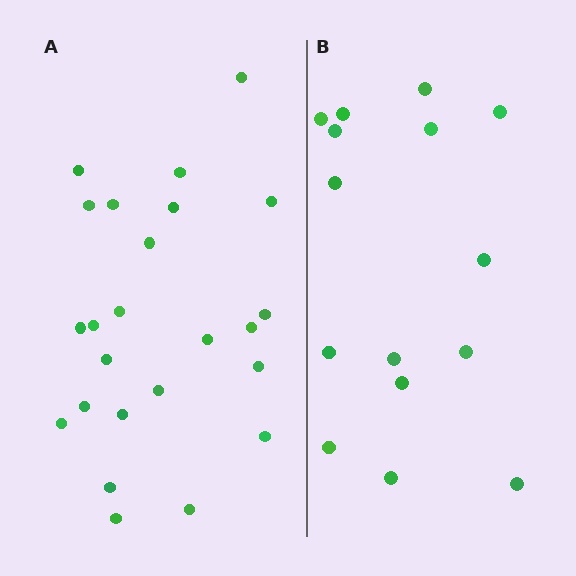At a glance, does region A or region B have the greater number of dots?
Region A (the left region) has more dots.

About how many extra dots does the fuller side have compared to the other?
Region A has roughly 8 or so more dots than region B.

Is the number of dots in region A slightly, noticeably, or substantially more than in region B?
Region A has substantially more. The ratio is roughly 1.6 to 1.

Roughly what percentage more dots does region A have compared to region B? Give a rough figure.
About 60% more.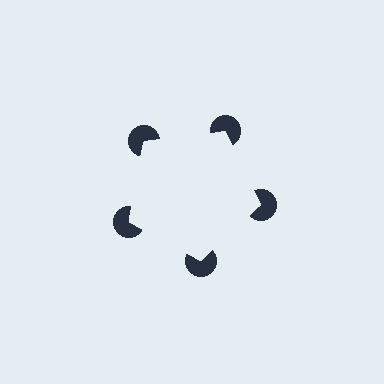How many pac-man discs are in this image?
There are 5 — one at each vertex of the illusory pentagon.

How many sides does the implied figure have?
5 sides.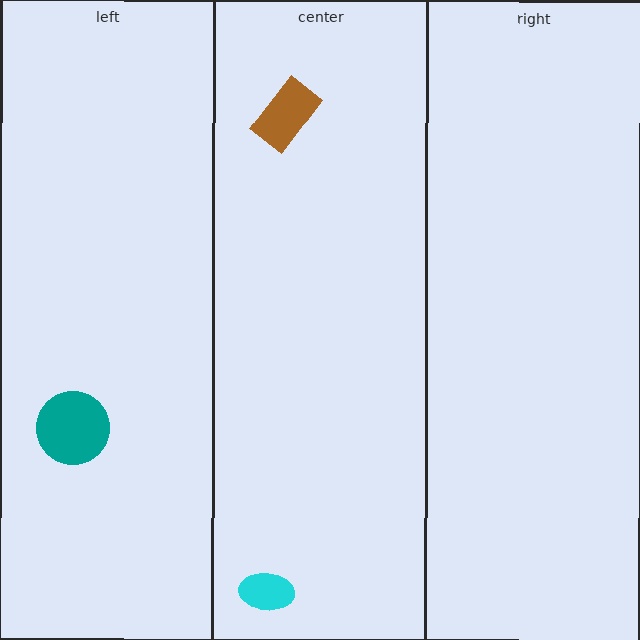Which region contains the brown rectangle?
The center region.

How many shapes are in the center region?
2.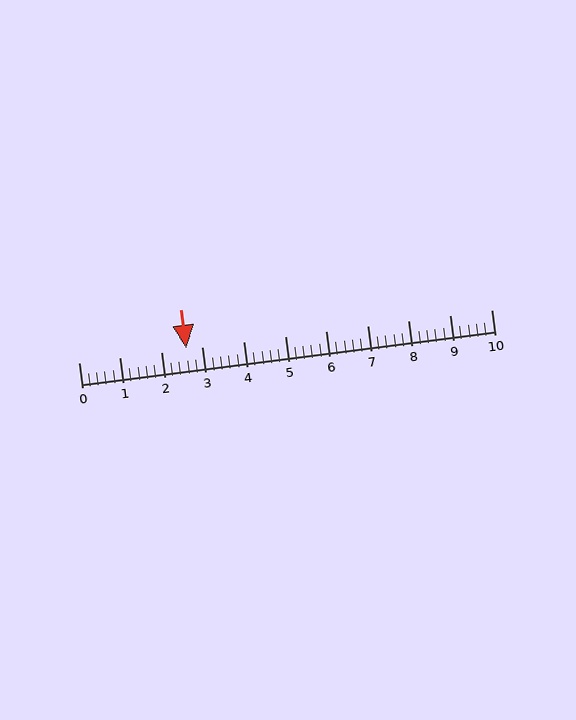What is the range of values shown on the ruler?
The ruler shows values from 0 to 10.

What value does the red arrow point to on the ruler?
The red arrow points to approximately 2.6.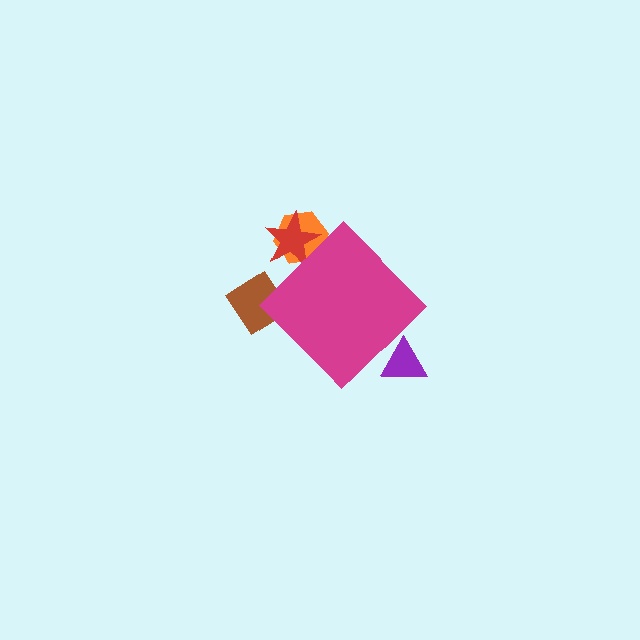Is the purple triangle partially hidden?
Yes, the purple triangle is partially hidden behind the magenta diamond.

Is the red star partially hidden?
Yes, the red star is partially hidden behind the magenta diamond.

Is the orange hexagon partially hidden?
Yes, the orange hexagon is partially hidden behind the magenta diamond.